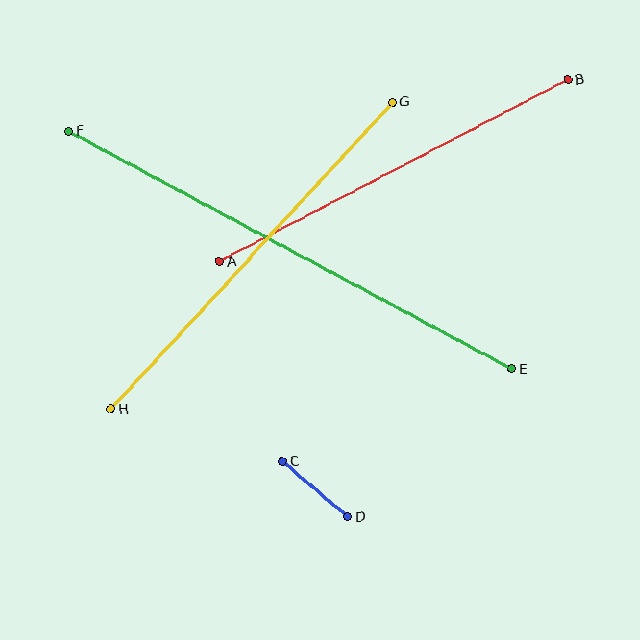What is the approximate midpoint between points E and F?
The midpoint is at approximately (290, 250) pixels.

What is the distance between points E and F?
The distance is approximately 503 pixels.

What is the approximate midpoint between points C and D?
The midpoint is at approximately (315, 489) pixels.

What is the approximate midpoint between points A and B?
The midpoint is at approximately (393, 171) pixels.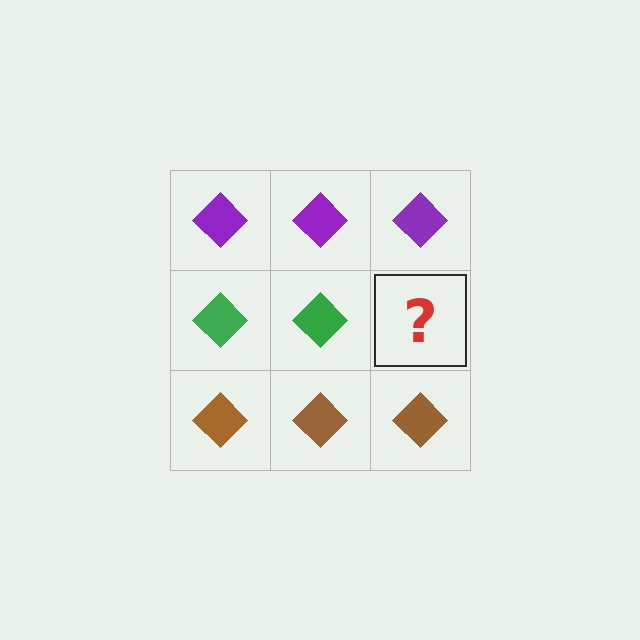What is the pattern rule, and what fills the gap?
The rule is that each row has a consistent color. The gap should be filled with a green diamond.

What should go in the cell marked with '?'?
The missing cell should contain a green diamond.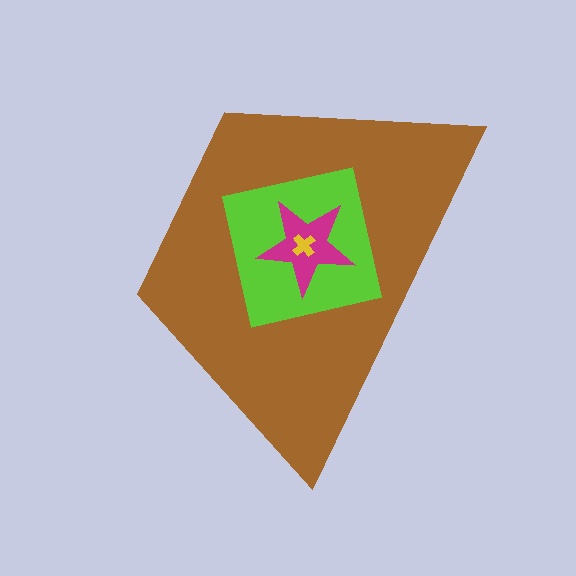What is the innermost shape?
The yellow cross.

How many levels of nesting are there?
4.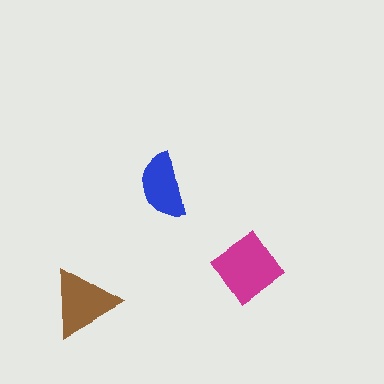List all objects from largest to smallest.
The magenta diamond, the brown triangle, the blue semicircle.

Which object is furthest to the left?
The brown triangle is leftmost.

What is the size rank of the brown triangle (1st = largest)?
2nd.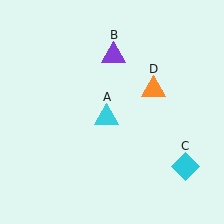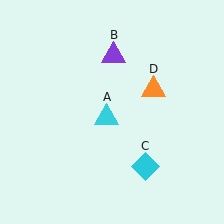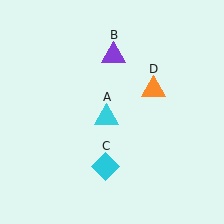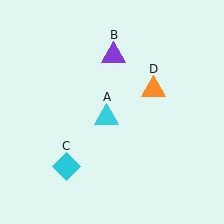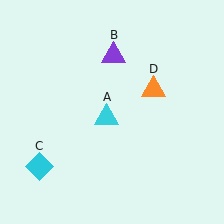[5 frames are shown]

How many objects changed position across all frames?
1 object changed position: cyan diamond (object C).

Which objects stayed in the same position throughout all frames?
Cyan triangle (object A) and purple triangle (object B) and orange triangle (object D) remained stationary.